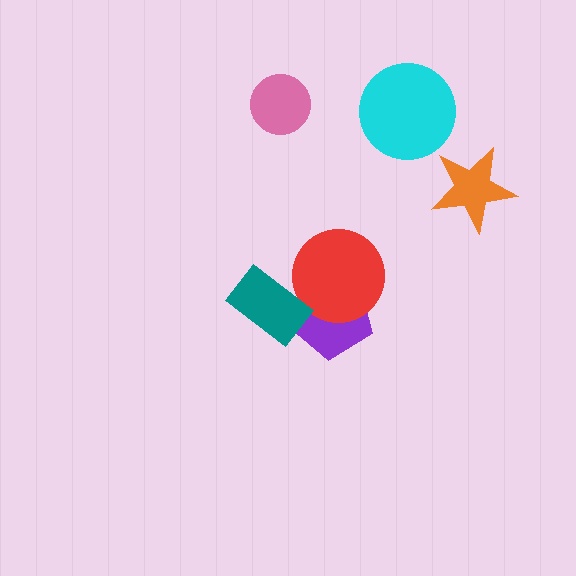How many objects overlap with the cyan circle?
0 objects overlap with the cyan circle.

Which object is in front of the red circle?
The teal rectangle is in front of the red circle.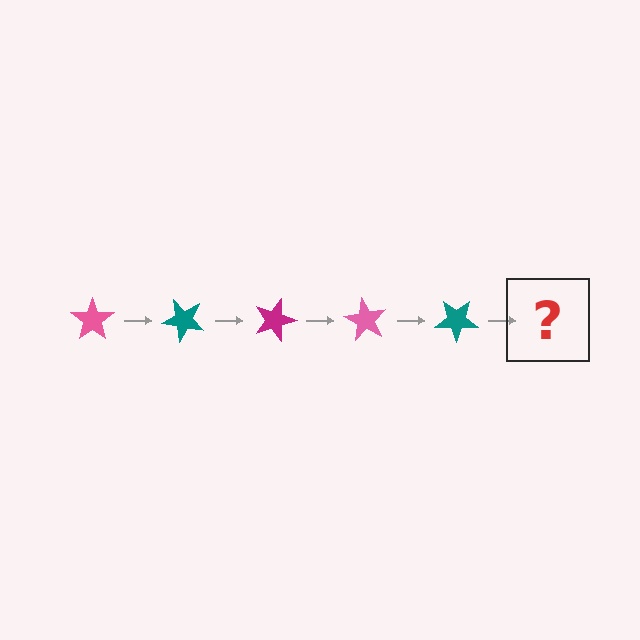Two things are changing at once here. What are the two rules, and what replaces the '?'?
The two rules are that it rotates 45 degrees each step and the color cycles through pink, teal, and magenta. The '?' should be a magenta star, rotated 225 degrees from the start.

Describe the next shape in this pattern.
It should be a magenta star, rotated 225 degrees from the start.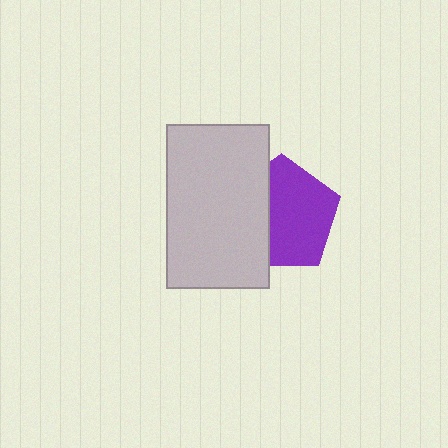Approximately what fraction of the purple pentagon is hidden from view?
Roughly 36% of the purple pentagon is hidden behind the light gray rectangle.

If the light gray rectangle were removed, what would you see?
You would see the complete purple pentagon.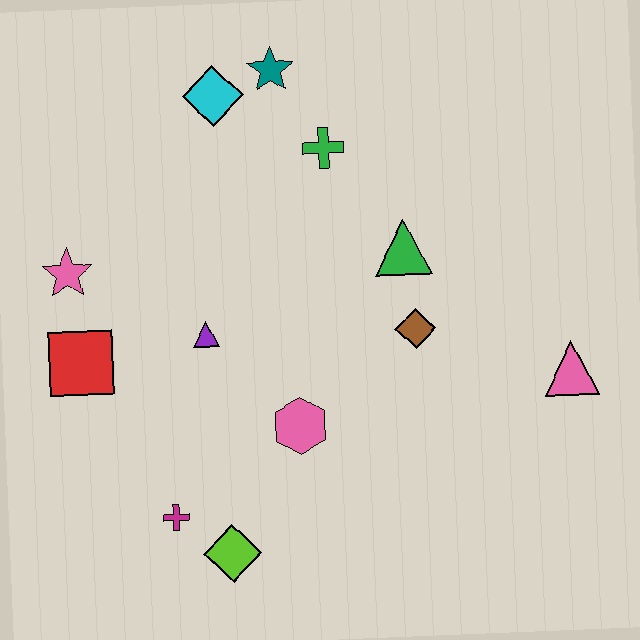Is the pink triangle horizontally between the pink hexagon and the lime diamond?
No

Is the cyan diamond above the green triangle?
Yes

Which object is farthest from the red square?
The pink triangle is farthest from the red square.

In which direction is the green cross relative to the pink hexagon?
The green cross is above the pink hexagon.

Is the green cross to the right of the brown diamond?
No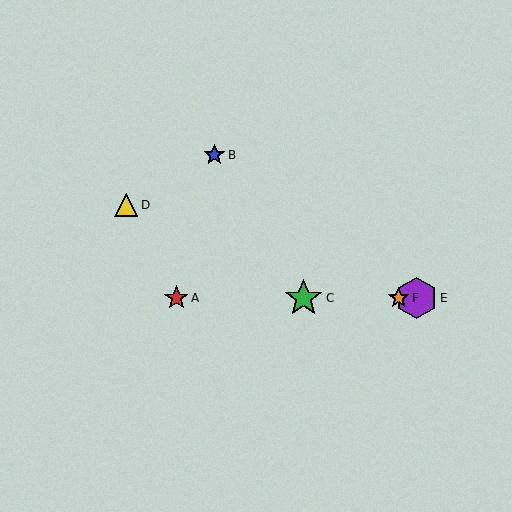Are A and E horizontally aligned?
Yes, both are at y≈298.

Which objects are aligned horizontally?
Objects A, C, E, F are aligned horizontally.